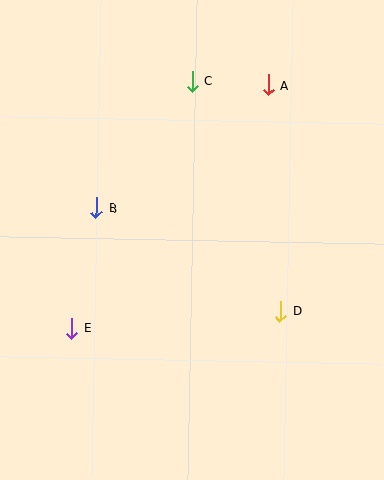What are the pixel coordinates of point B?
Point B is at (97, 208).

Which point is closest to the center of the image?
Point B at (97, 208) is closest to the center.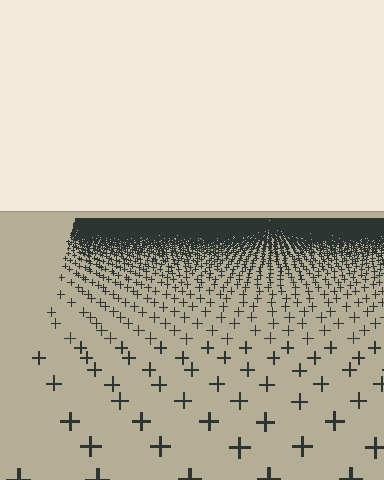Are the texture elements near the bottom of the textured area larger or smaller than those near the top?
Larger. Near the bottom, elements are closer to the viewer and appear at a bigger on-screen size.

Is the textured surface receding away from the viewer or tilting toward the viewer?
The surface is receding away from the viewer. Texture elements get smaller and denser toward the top.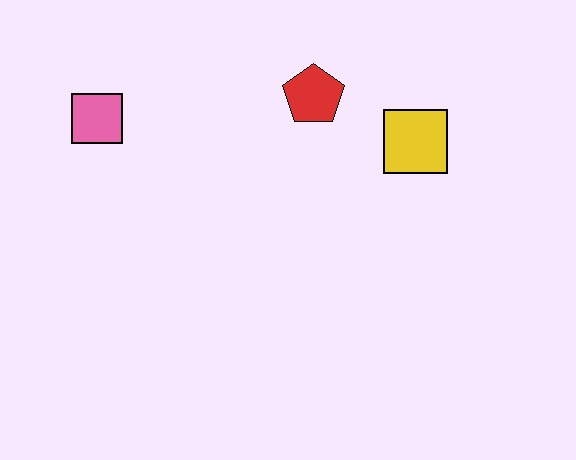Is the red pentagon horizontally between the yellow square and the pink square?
Yes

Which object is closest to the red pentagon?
The yellow square is closest to the red pentagon.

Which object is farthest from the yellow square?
The pink square is farthest from the yellow square.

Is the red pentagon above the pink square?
Yes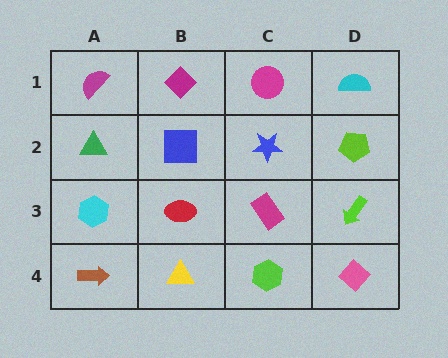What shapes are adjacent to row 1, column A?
A green triangle (row 2, column A), a magenta diamond (row 1, column B).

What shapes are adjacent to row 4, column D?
A lime arrow (row 3, column D), a lime hexagon (row 4, column C).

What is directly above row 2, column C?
A magenta circle.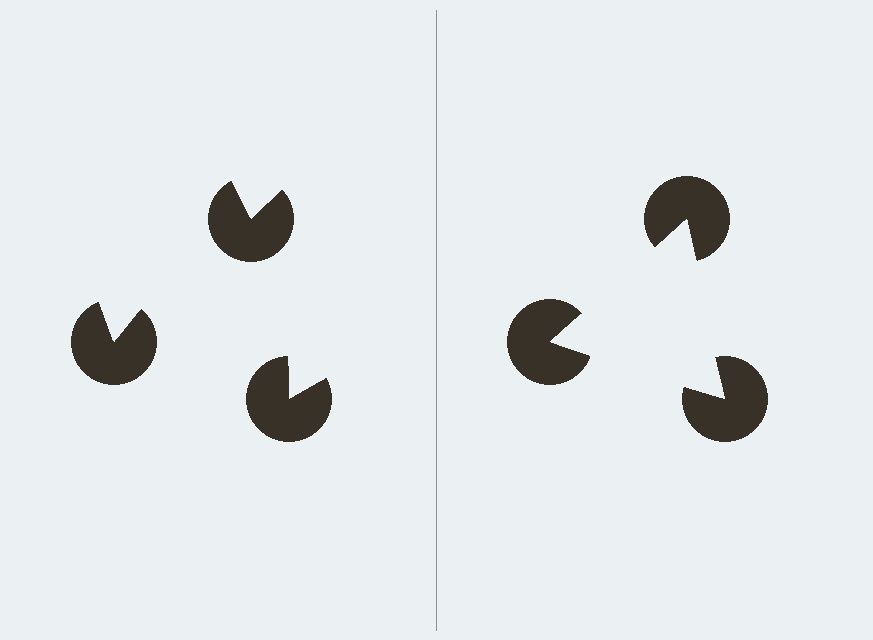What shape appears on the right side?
An illusory triangle.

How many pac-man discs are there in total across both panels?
6 — 3 on each side.